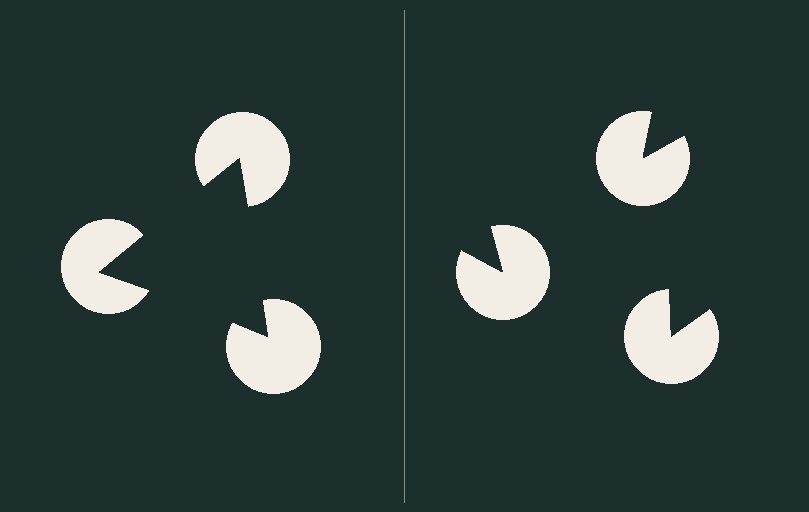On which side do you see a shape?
An illusory triangle appears on the left side. On the right side the wedge cuts are rotated, so no coherent shape forms.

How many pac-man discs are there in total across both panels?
6 — 3 on each side.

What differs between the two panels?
The pac-man discs are positioned identically on both sides; only the wedge orientations differ. On the left they align to a triangle; on the right they are misaligned.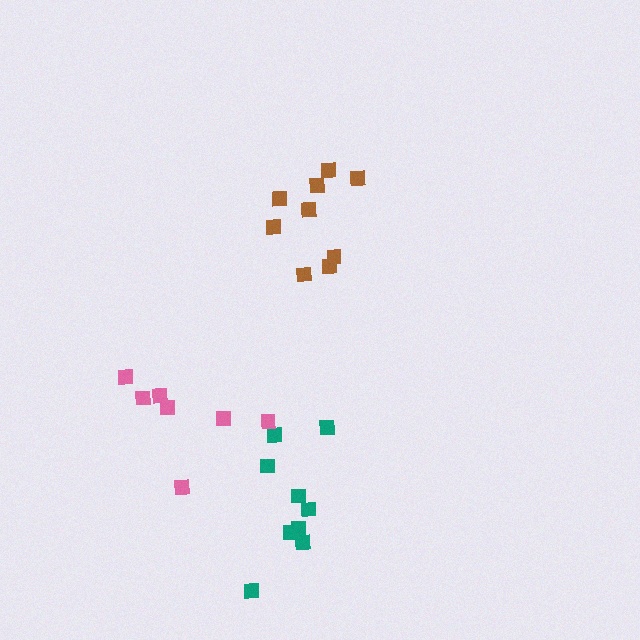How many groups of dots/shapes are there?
There are 3 groups.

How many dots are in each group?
Group 1: 9 dots, Group 2: 9 dots, Group 3: 7 dots (25 total).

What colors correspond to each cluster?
The clusters are colored: brown, teal, pink.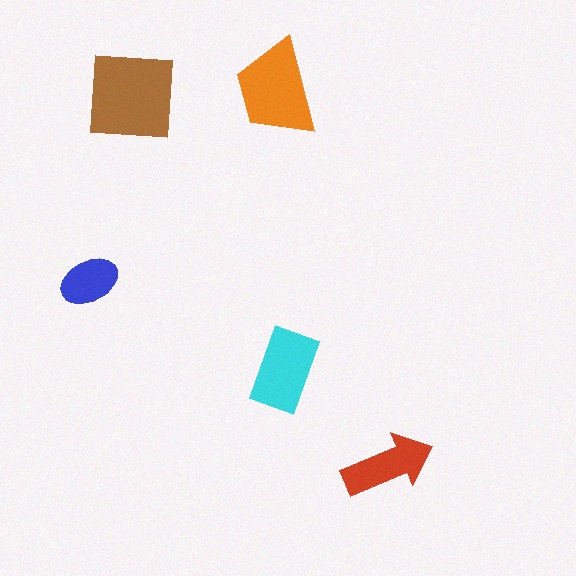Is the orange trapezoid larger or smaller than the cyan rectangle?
Larger.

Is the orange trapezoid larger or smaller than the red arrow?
Larger.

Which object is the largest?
The brown square.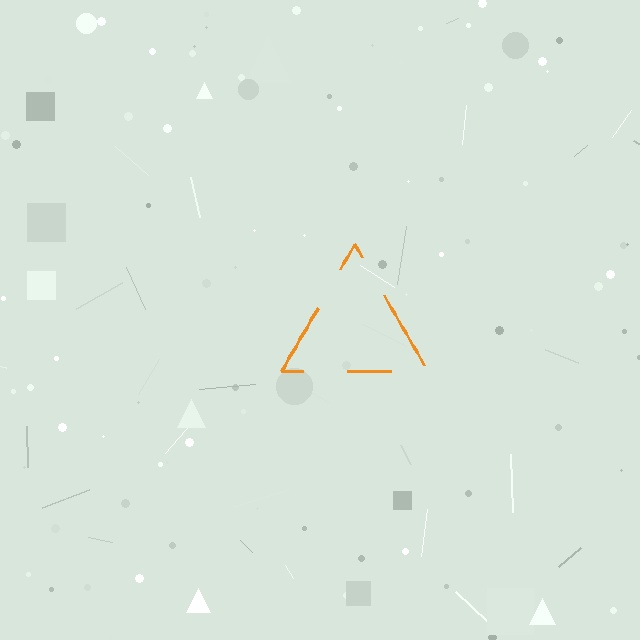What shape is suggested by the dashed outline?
The dashed outline suggests a triangle.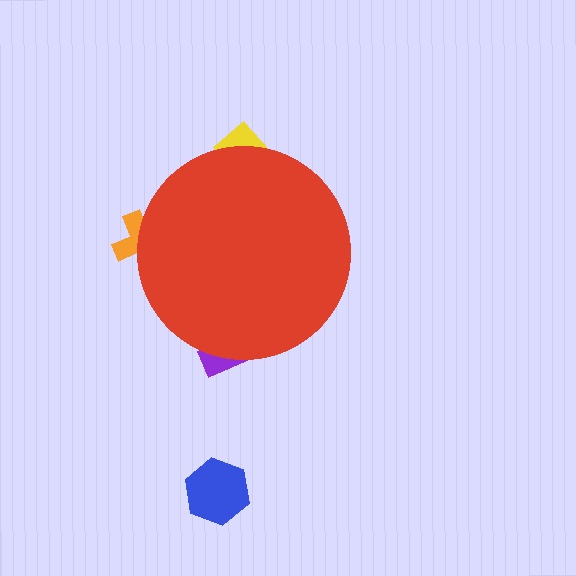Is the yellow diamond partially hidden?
Yes, the yellow diamond is partially hidden behind the red circle.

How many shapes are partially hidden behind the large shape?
3 shapes are partially hidden.